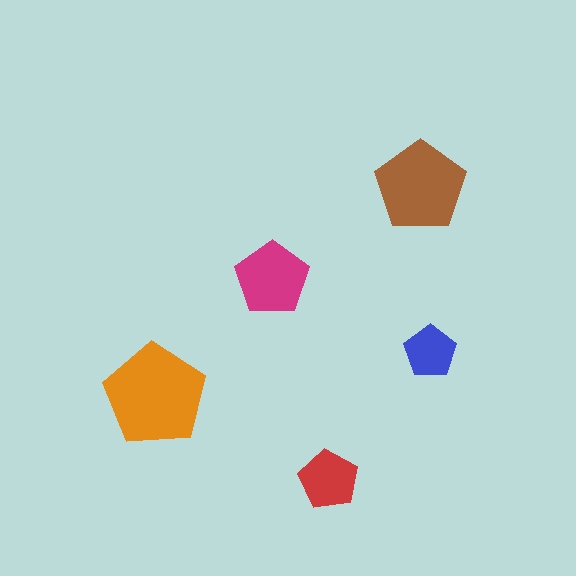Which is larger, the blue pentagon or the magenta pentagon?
The magenta one.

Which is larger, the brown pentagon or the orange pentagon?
The orange one.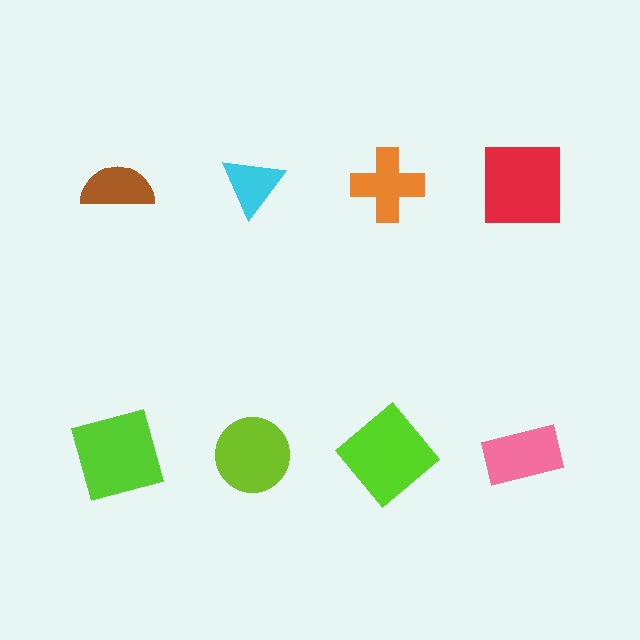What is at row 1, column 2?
A cyan triangle.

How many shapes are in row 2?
4 shapes.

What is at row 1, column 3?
An orange cross.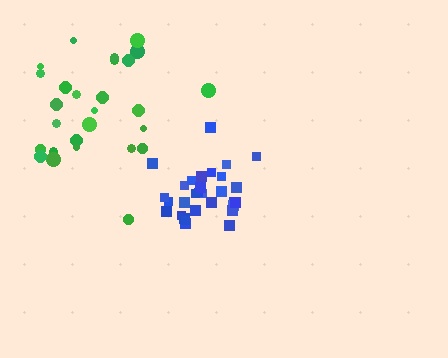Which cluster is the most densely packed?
Blue.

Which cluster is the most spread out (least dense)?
Green.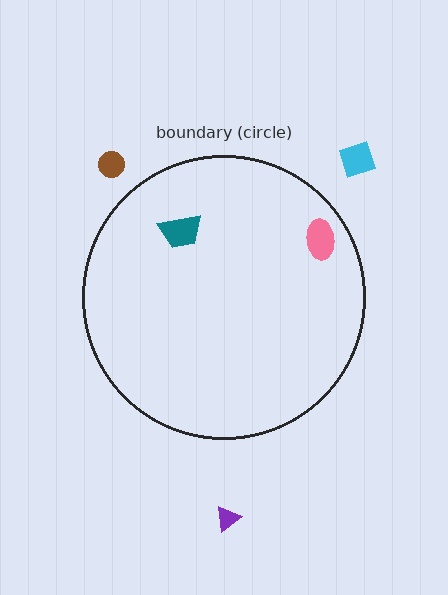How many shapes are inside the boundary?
2 inside, 3 outside.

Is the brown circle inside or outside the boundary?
Outside.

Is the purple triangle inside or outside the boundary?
Outside.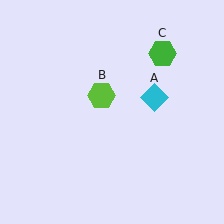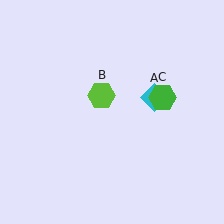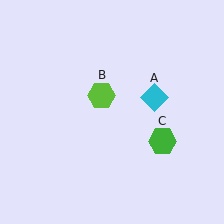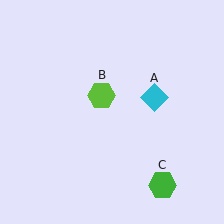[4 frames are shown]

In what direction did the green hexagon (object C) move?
The green hexagon (object C) moved down.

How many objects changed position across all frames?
1 object changed position: green hexagon (object C).